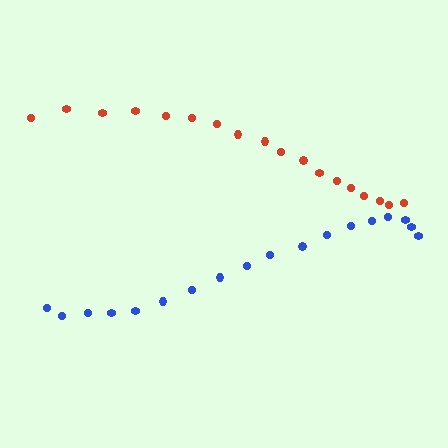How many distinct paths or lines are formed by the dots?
There are 2 distinct paths.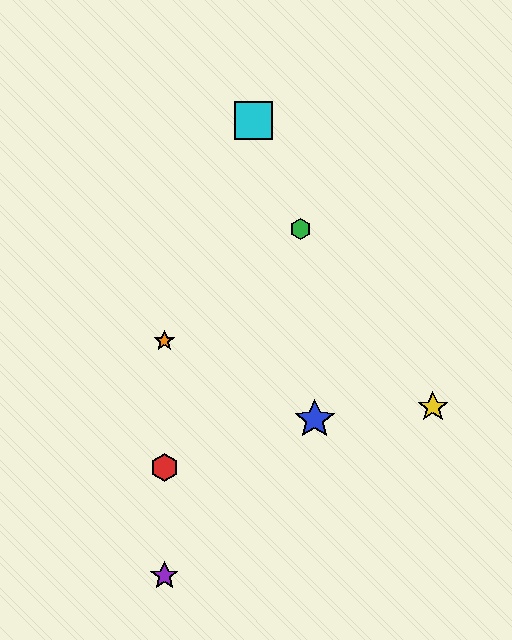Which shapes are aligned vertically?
The red hexagon, the purple star, the orange star are aligned vertically.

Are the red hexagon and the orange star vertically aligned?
Yes, both are at x≈164.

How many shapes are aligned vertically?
3 shapes (the red hexagon, the purple star, the orange star) are aligned vertically.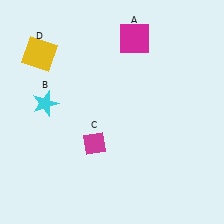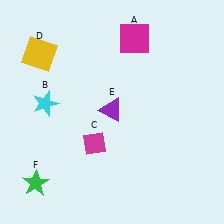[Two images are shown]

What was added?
A purple triangle (E), a green star (F) were added in Image 2.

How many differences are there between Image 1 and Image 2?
There are 2 differences between the two images.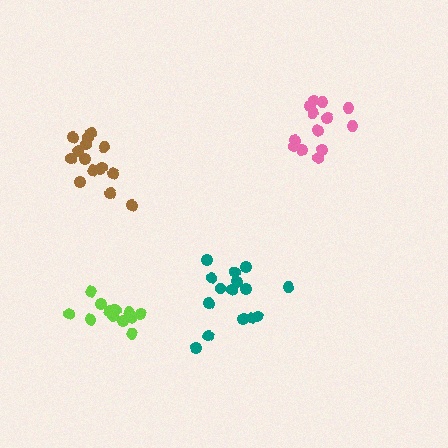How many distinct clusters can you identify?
There are 4 distinct clusters.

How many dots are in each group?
Group 1: 13 dots, Group 2: 15 dots, Group 3: 13 dots, Group 4: 15 dots (56 total).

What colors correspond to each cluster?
The clusters are colored: pink, brown, lime, teal.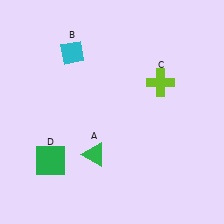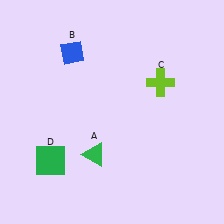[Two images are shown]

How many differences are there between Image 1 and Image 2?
There is 1 difference between the two images.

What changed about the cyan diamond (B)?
In Image 1, B is cyan. In Image 2, it changed to blue.